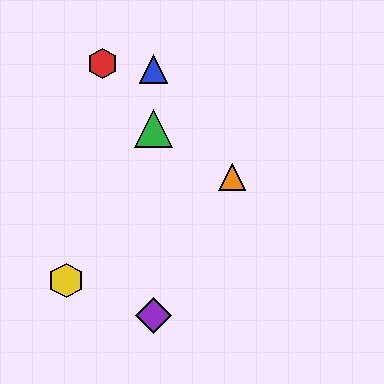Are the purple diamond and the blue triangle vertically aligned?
Yes, both are at x≈154.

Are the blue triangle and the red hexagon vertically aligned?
No, the blue triangle is at x≈154 and the red hexagon is at x≈103.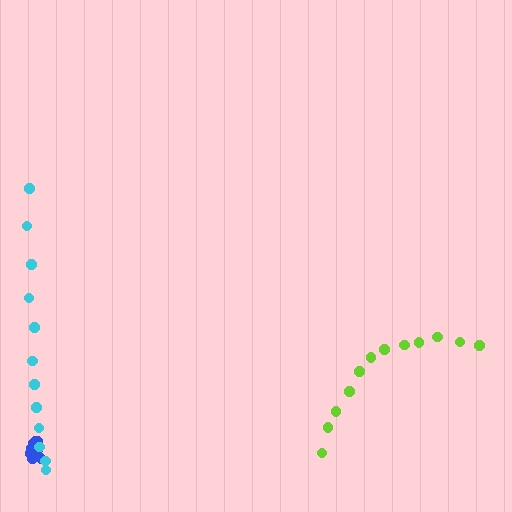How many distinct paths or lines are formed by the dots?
There are 3 distinct paths.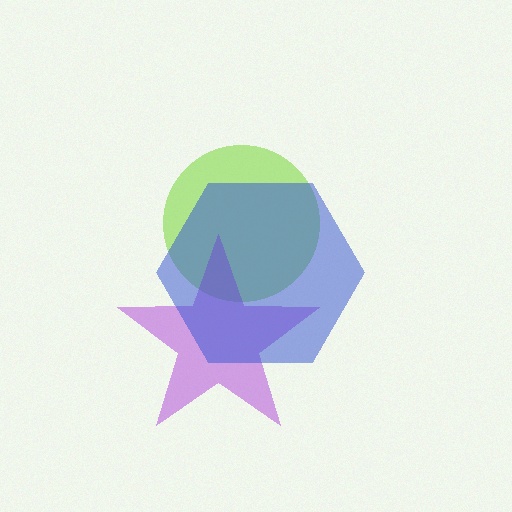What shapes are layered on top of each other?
The layered shapes are: a lime circle, a purple star, a blue hexagon.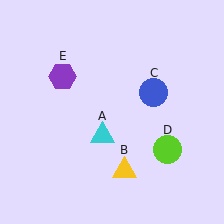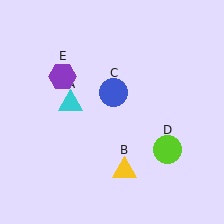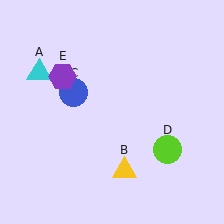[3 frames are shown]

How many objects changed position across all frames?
2 objects changed position: cyan triangle (object A), blue circle (object C).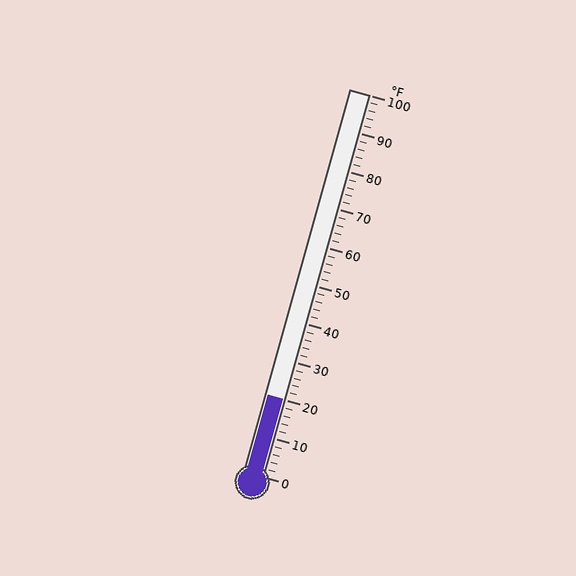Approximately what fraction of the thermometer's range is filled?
The thermometer is filled to approximately 20% of its range.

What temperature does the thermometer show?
The thermometer shows approximately 20°F.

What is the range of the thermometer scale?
The thermometer scale ranges from 0°F to 100°F.